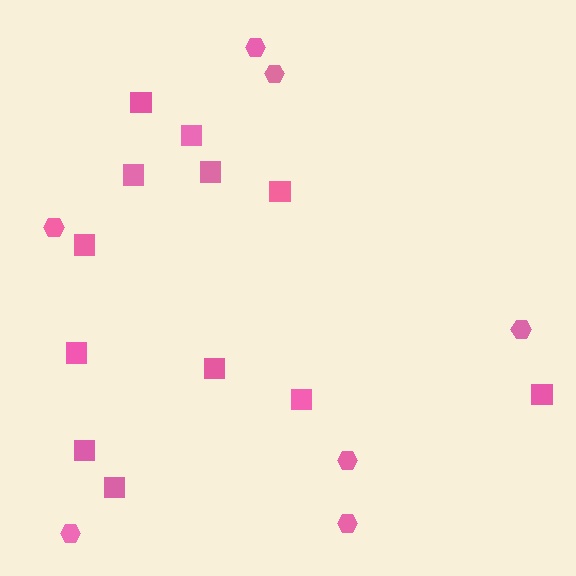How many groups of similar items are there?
There are 2 groups: one group of hexagons (7) and one group of squares (12).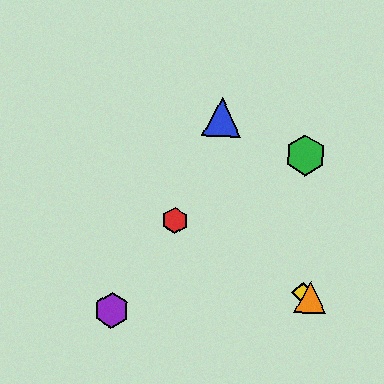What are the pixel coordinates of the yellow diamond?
The yellow diamond is at (303, 293).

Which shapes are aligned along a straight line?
The red hexagon, the yellow diamond, the orange triangle are aligned along a straight line.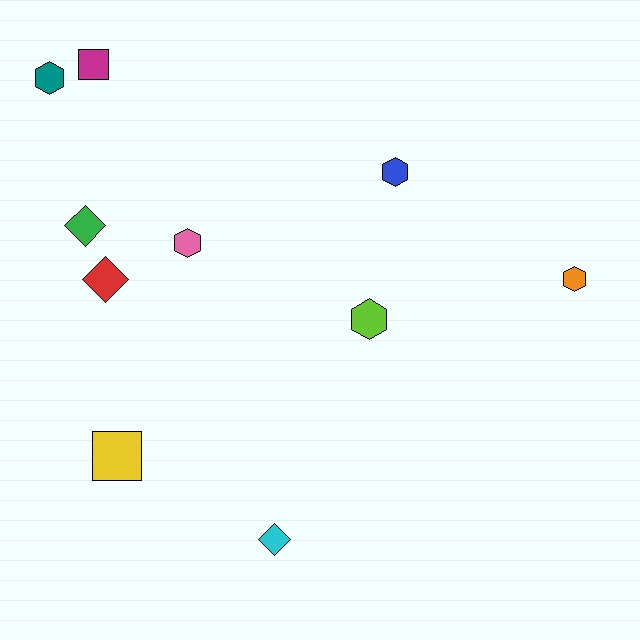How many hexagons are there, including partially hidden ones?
There are 5 hexagons.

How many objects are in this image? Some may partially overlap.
There are 10 objects.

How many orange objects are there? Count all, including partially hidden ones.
There is 1 orange object.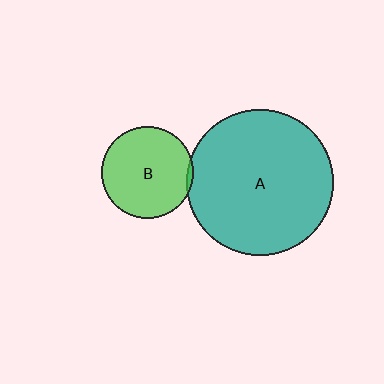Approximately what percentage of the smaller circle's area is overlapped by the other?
Approximately 5%.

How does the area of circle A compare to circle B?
Approximately 2.5 times.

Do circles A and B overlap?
Yes.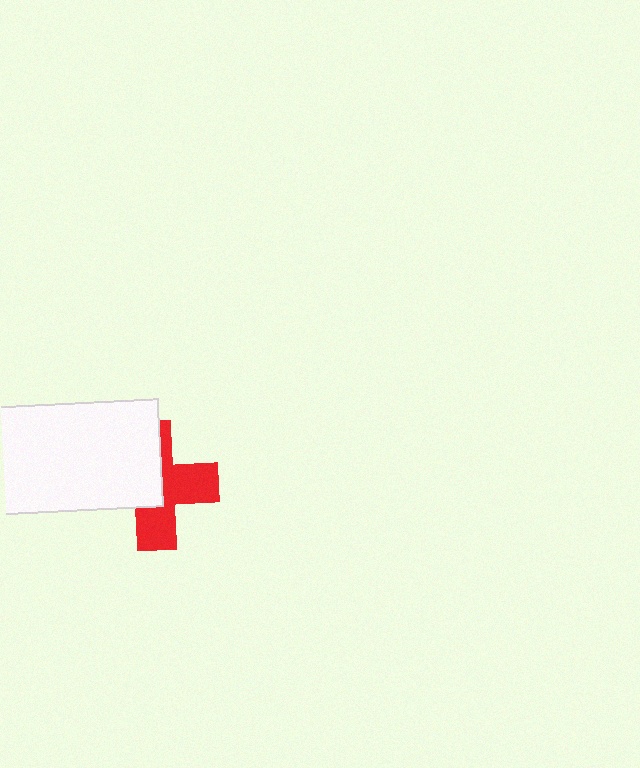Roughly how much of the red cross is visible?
About half of it is visible (roughly 51%).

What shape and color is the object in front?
The object in front is a white rectangle.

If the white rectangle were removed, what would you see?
You would see the complete red cross.